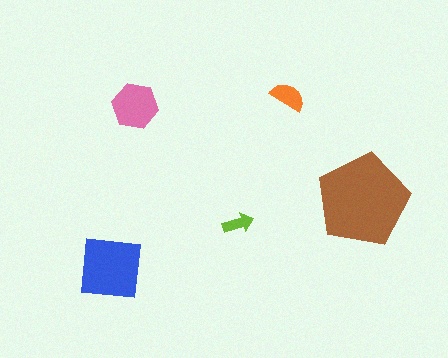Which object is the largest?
The brown pentagon.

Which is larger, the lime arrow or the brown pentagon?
The brown pentagon.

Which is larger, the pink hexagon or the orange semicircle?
The pink hexagon.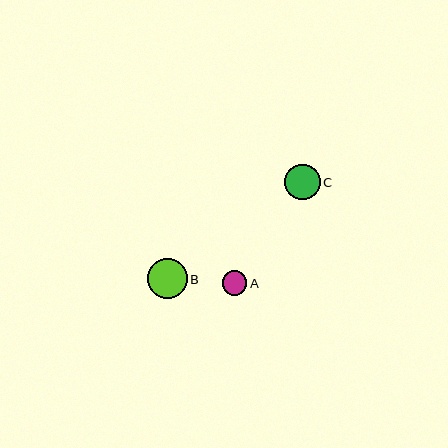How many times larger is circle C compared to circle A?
Circle C is approximately 1.4 times the size of circle A.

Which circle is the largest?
Circle B is the largest with a size of approximately 39 pixels.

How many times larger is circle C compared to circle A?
Circle C is approximately 1.4 times the size of circle A.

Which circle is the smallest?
Circle A is the smallest with a size of approximately 25 pixels.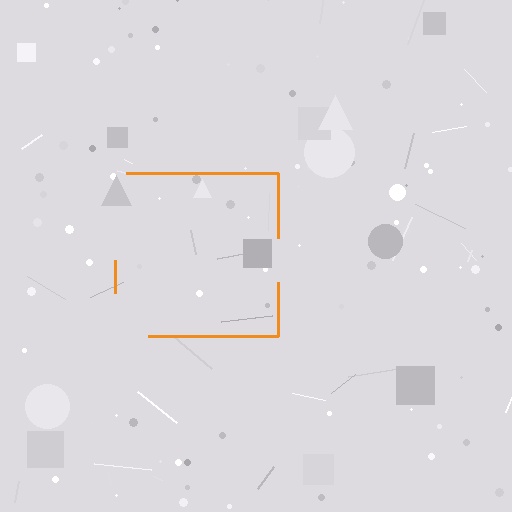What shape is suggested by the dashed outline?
The dashed outline suggests a square.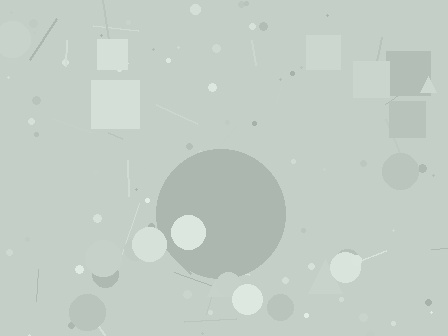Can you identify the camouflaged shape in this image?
The camouflaged shape is a circle.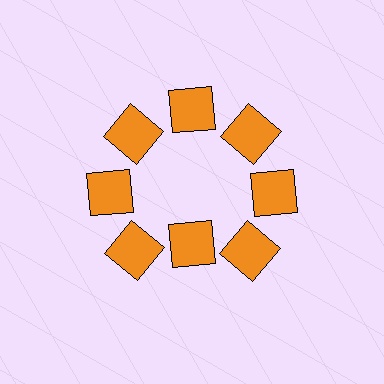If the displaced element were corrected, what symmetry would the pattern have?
It would have 8-fold rotational symmetry — the pattern would map onto itself every 45 degrees.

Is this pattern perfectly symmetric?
No. The 8 orange squares are arranged in a ring, but one element near the 6 o'clock position is pulled inward toward the center, breaking the 8-fold rotational symmetry.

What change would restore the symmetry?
The symmetry would be restored by moving it outward, back onto the ring so that all 8 squares sit at equal angles and equal distance from the center.